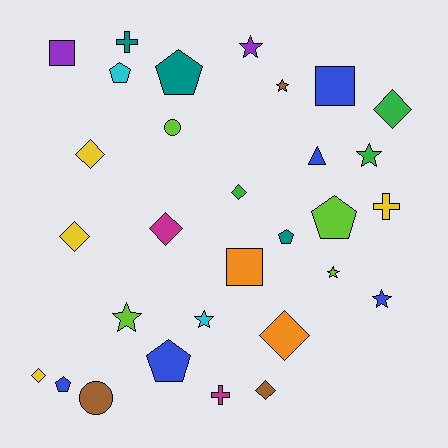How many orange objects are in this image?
There are 2 orange objects.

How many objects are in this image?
There are 30 objects.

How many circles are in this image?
There are 2 circles.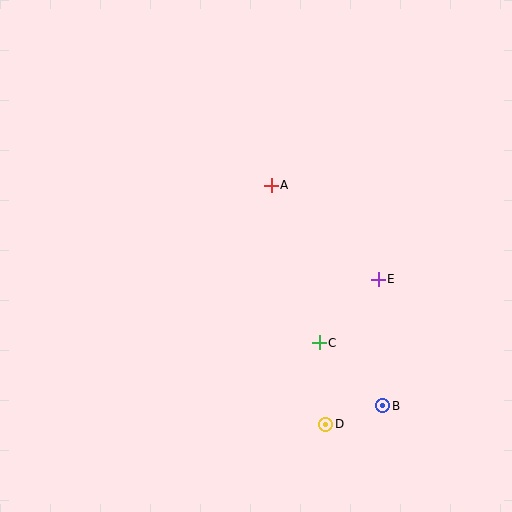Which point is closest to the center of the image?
Point A at (271, 185) is closest to the center.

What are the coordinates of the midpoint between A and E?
The midpoint between A and E is at (325, 232).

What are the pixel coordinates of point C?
Point C is at (319, 343).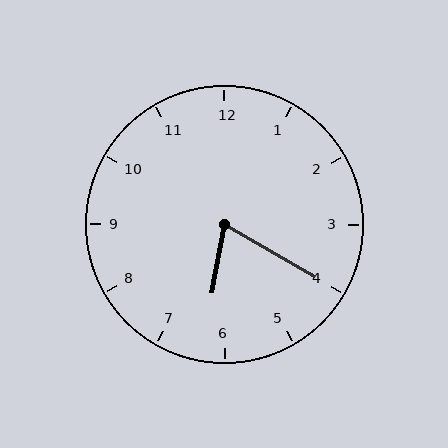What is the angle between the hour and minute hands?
Approximately 70 degrees.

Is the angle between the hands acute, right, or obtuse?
It is acute.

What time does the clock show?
6:20.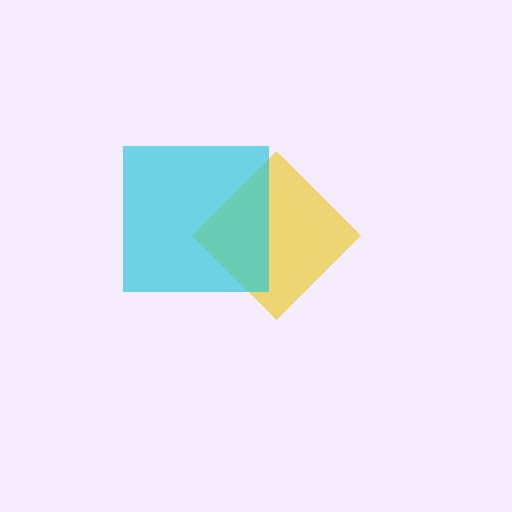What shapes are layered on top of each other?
The layered shapes are: a yellow diamond, a cyan square.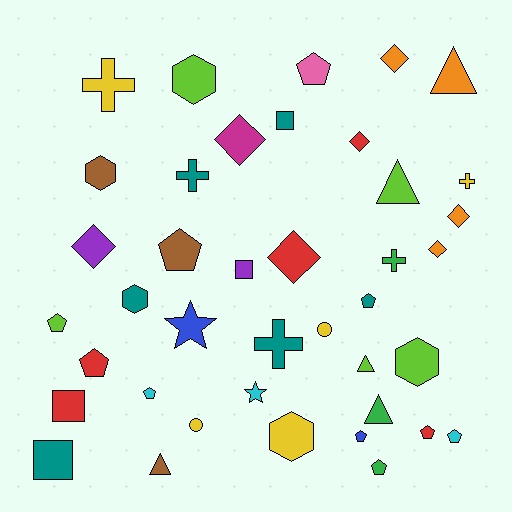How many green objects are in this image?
There are 3 green objects.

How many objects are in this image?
There are 40 objects.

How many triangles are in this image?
There are 5 triangles.